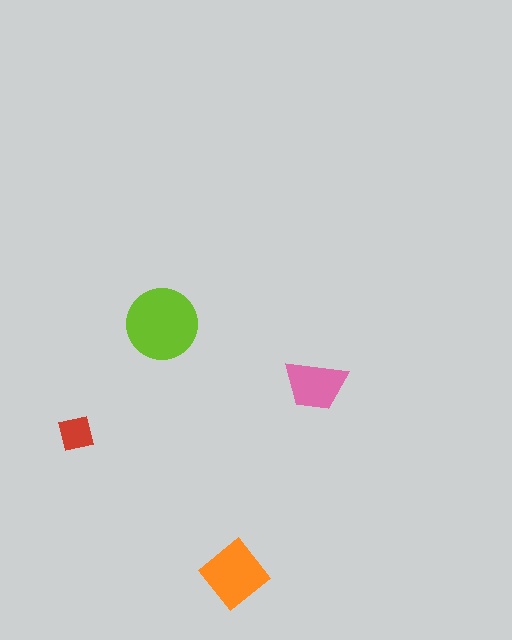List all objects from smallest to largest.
The red square, the pink trapezoid, the orange diamond, the lime circle.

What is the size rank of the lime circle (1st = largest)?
1st.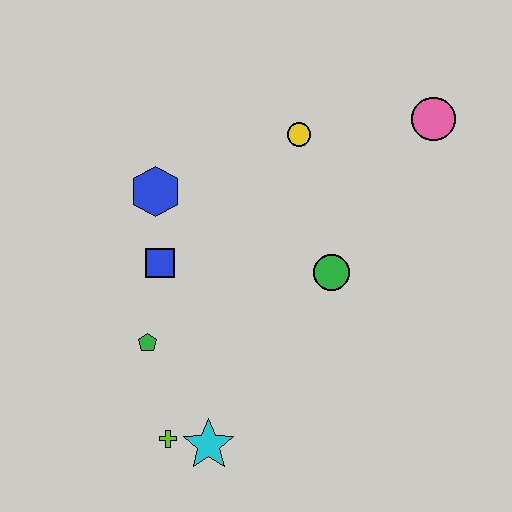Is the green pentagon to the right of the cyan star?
No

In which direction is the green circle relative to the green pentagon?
The green circle is to the right of the green pentagon.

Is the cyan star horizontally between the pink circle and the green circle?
No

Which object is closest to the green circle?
The yellow circle is closest to the green circle.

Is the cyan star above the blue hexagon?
No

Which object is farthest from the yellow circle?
The lime cross is farthest from the yellow circle.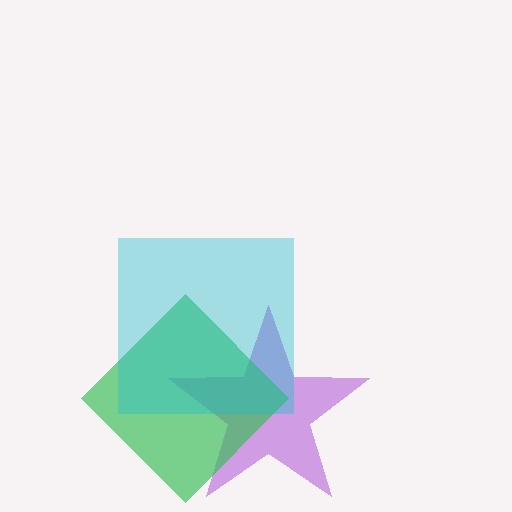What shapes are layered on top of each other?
The layered shapes are: a purple star, a green diamond, a cyan square.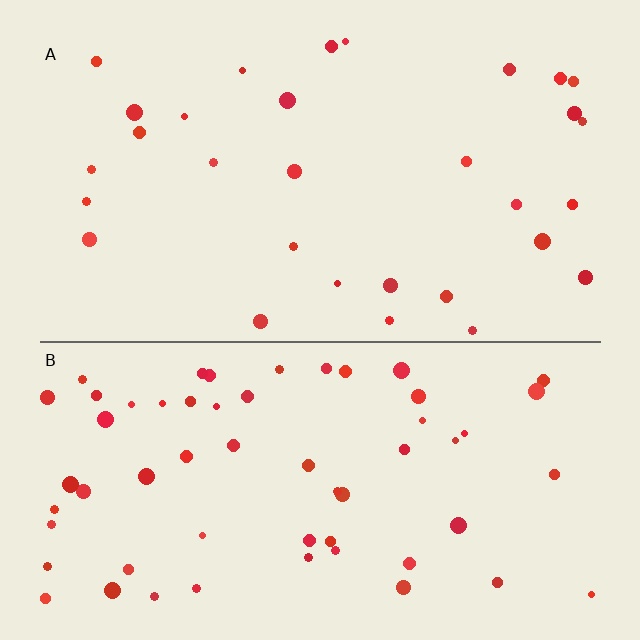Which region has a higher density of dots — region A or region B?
B (the bottom).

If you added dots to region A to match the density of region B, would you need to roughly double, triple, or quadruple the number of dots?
Approximately double.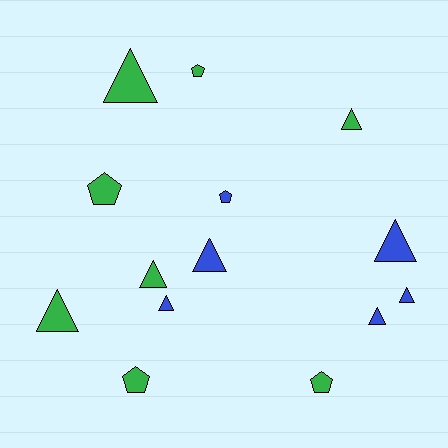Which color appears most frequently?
Green, with 8 objects.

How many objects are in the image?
There are 14 objects.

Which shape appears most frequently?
Triangle, with 9 objects.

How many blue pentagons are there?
There is 1 blue pentagon.